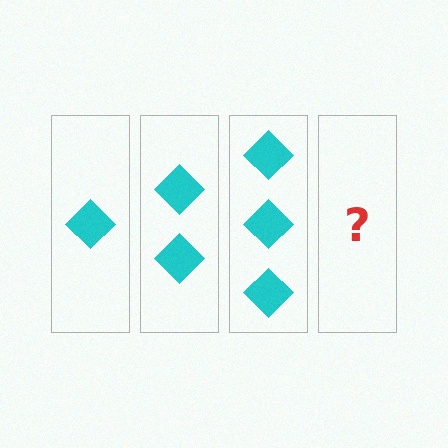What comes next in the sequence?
The next element should be 4 diamonds.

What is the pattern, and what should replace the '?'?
The pattern is that each step adds one more diamond. The '?' should be 4 diamonds.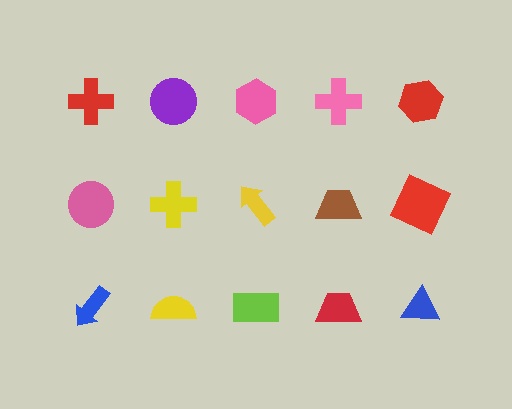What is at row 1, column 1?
A red cross.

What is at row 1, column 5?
A red hexagon.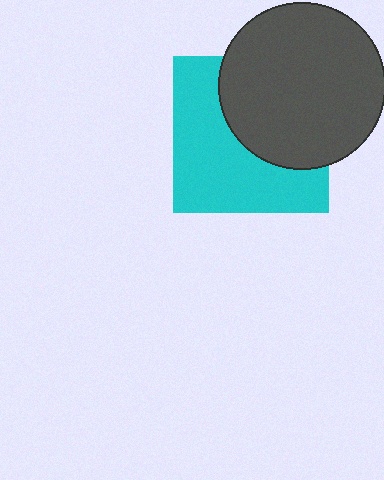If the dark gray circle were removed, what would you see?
You would see the complete cyan square.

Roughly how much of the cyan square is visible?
About half of it is visible (roughly 55%).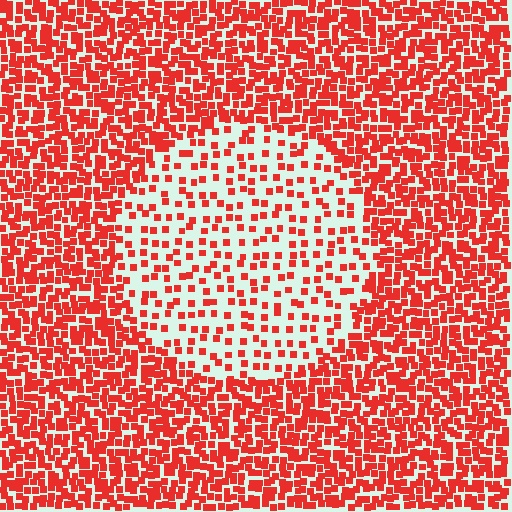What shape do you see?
I see a circle.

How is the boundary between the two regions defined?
The boundary is defined by a change in element density (approximately 2.6x ratio). All elements are the same color, size, and shape.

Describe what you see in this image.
The image contains small red elements arranged at two different densities. A circle-shaped region is visible where the elements are less densely packed than the surrounding area.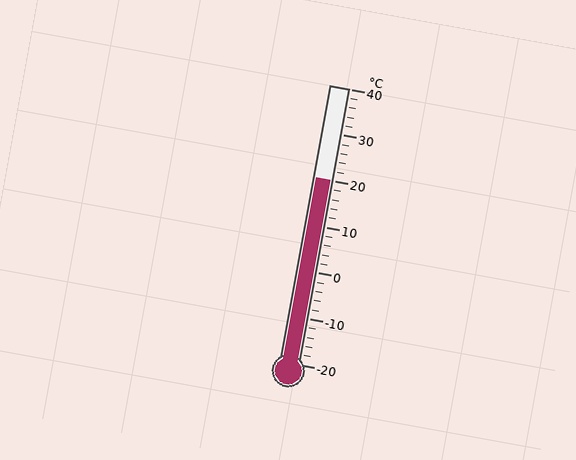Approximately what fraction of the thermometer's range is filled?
The thermometer is filled to approximately 65% of its range.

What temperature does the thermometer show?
The thermometer shows approximately 20°C.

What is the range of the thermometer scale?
The thermometer scale ranges from -20°C to 40°C.